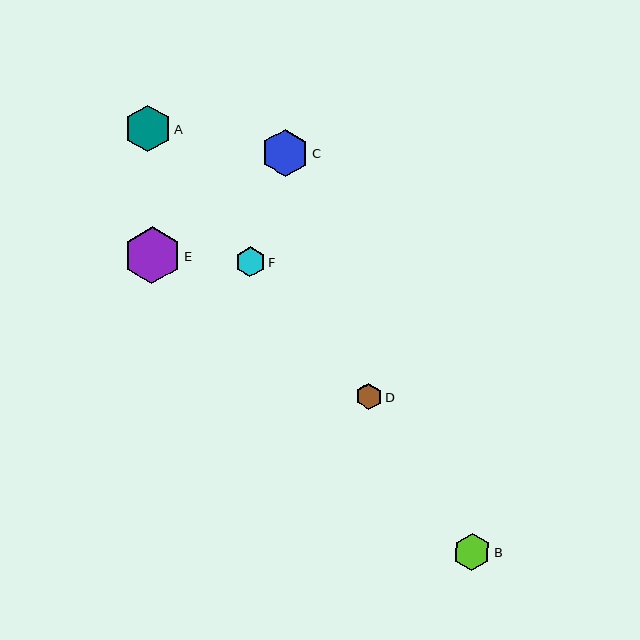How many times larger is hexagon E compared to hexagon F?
Hexagon E is approximately 1.9 times the size of hexagon F.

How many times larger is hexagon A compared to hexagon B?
Hexagon A is approximately 1.2 times the size of hexagon B.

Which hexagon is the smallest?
Hexagon D is the smallest with a size of approximately 26 pixels.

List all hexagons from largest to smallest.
From largest to smallest: E, C, A, B, F, D.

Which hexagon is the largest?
Hexagon E is the largest with a size of approximately 57 pixels.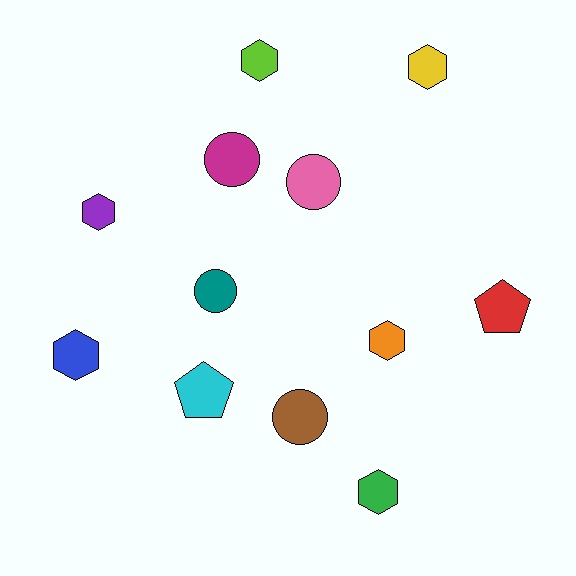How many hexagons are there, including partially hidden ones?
There are 6 hexagons.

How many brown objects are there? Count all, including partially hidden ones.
There is 1 brown object.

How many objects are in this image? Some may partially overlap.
There are 12 objects.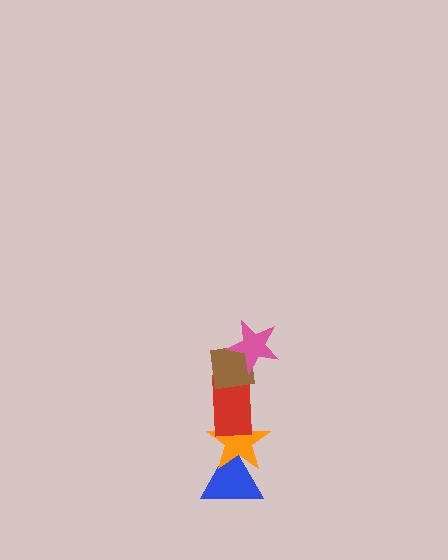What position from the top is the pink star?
The pink star is 1st from the top.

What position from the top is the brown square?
The brown square is 2nd from the top.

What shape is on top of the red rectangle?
The brown square is on top of the red rectangle.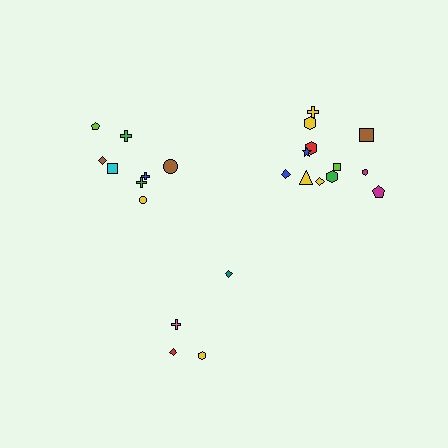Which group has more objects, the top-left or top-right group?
The top-right group.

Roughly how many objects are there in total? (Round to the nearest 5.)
Roughly 25 objects in total.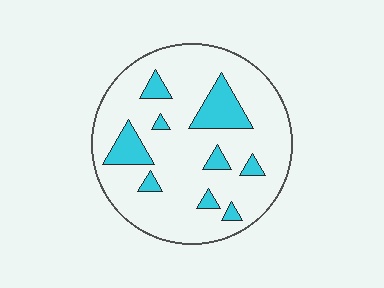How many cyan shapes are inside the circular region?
9.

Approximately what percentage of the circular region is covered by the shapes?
Approximately 15%.